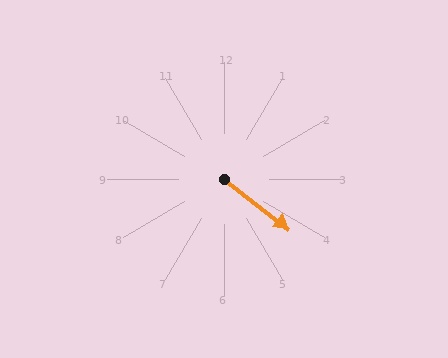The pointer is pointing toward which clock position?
Roughly 4 o'clock.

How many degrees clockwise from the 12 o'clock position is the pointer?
Approximately 128 degrees.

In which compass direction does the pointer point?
Southeast.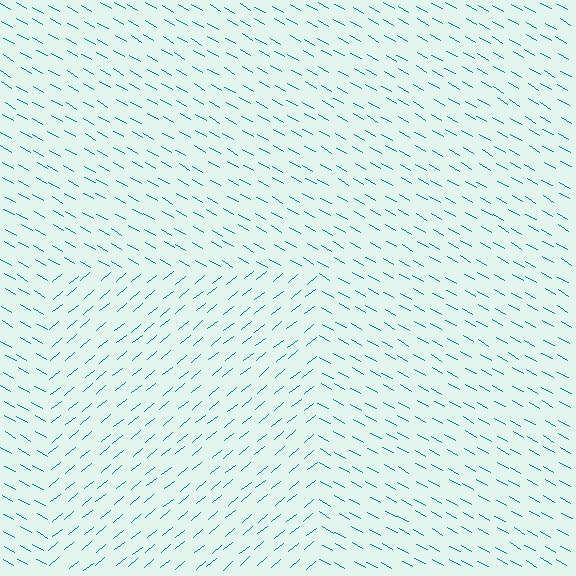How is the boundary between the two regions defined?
The boundary is defined purely by a change in line orientation (approximately 69 degrees difference). All lines are the same color and thickness.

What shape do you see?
I see a rectangle.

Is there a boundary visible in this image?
Yes, there is a texture boundary formed by a change in line orientation.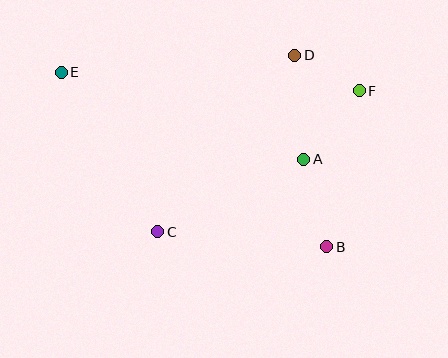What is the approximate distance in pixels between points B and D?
The distance between B and D is approximately 194 pixels.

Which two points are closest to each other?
Points D and F are closest to each other.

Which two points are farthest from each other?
Points B and E are farthest from each other.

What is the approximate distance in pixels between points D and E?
The distance between D and E is approximately 234 pixels.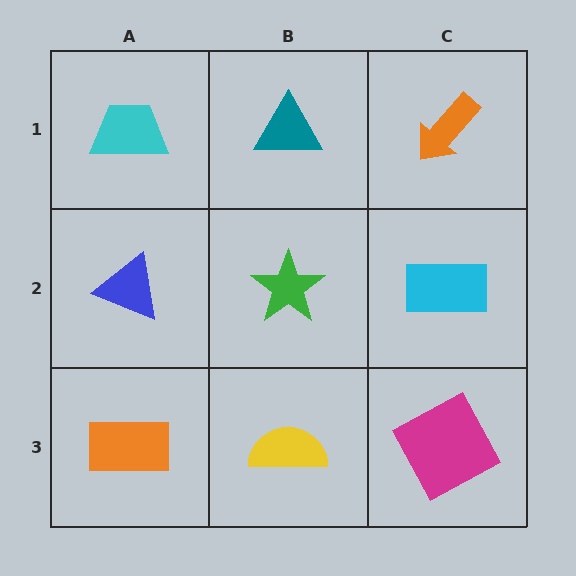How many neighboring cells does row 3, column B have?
3.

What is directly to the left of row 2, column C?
A green star.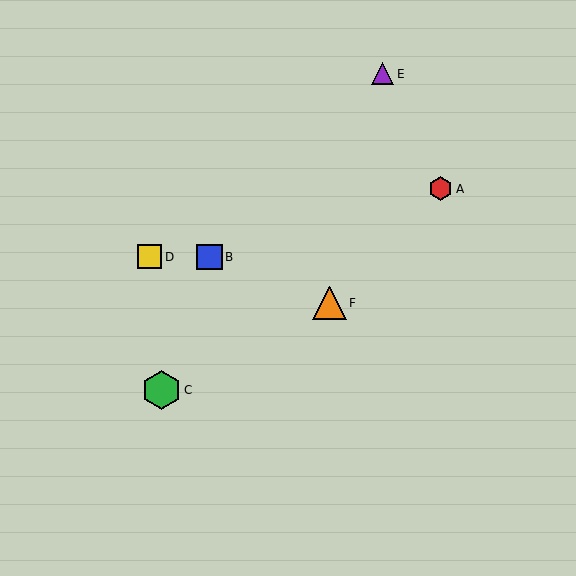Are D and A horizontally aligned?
No, D is at y≈257 and A is at y≈189.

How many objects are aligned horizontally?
2 objects (B, D) are aligned horizontally.